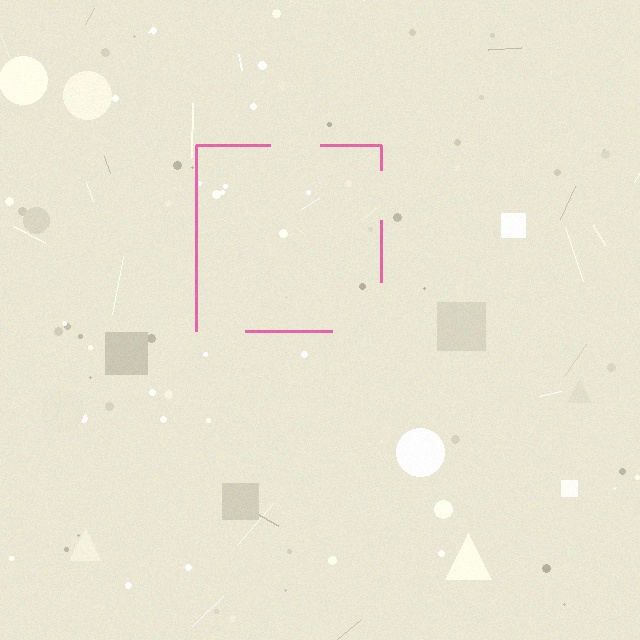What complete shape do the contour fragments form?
The contour fragments form a square.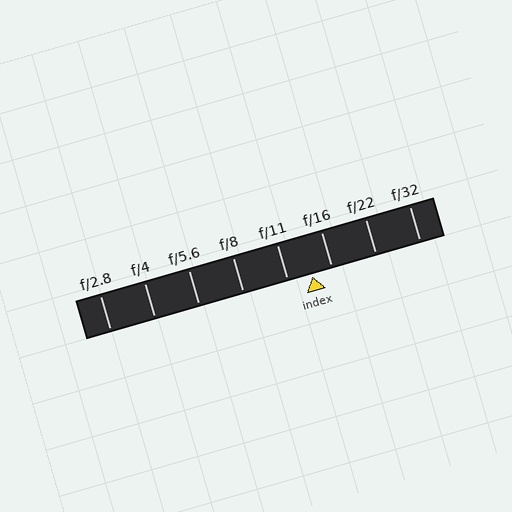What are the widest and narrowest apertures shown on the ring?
The widest aperture shown is f/2.8 and the narrowest is f/32.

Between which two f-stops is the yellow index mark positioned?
The index mark is between f/11 and f/16.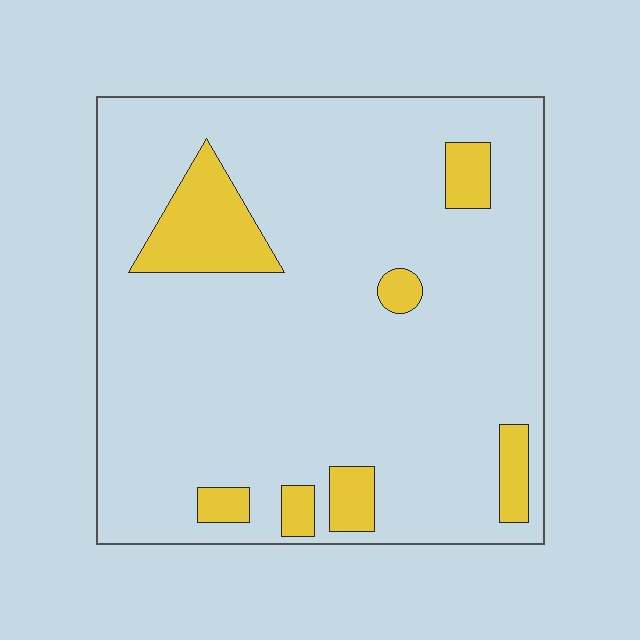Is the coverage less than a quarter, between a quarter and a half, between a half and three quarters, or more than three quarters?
Less than a quarter.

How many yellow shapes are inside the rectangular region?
7.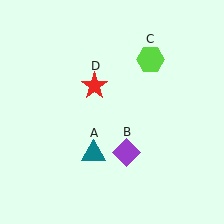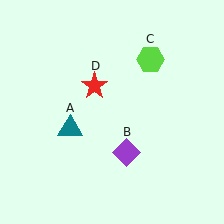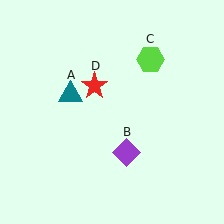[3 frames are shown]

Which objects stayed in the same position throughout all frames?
Purple diamond (object B) and lime hexagon (object C) and red star (object D) remained stationary.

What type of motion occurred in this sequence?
The teal triangle (object A) rotated clockwise around the center of the scene.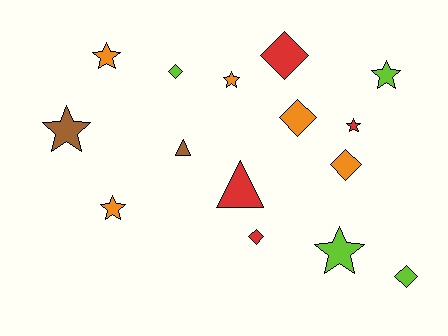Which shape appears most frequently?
Star, with 7 objects.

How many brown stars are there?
There is 1 brown star.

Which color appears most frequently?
Orange, with 5 objects.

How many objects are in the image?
There are 15 objects.